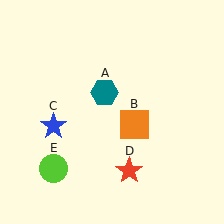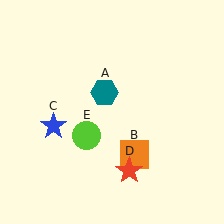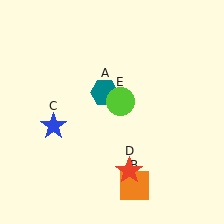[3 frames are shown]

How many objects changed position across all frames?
2 objects changed position: orange square (object B), lime circle (object E).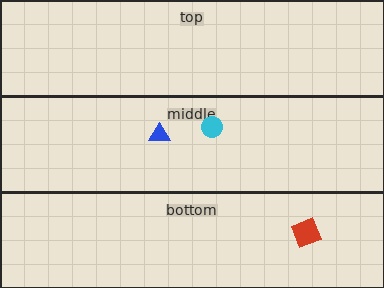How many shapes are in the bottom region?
1.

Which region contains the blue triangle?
The middle region.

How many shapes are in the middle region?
2.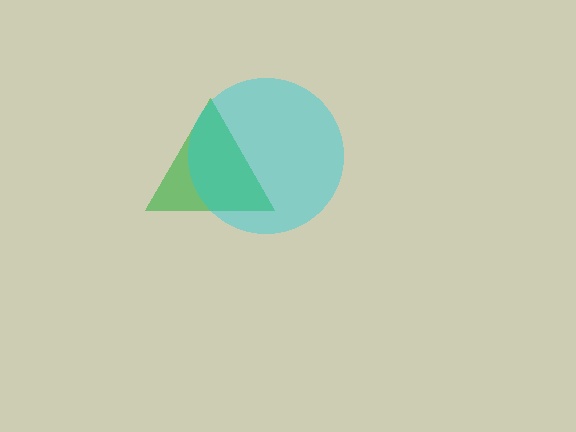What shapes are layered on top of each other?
The layered shapes are: a green triangle, a cyan circle.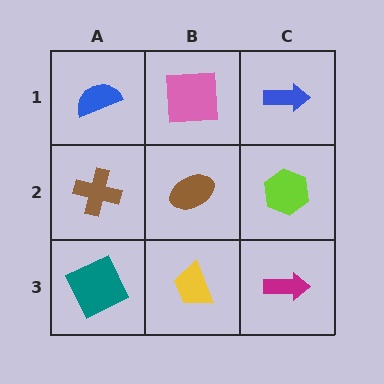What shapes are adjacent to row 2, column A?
A blue semicircle (row 1, column A), a teal square (row 3, column A), a brown ellipse (row 2, column B).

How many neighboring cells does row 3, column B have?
3.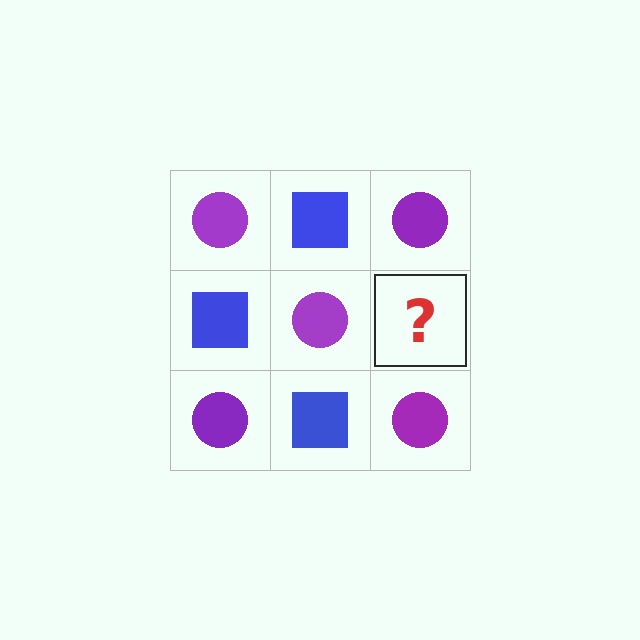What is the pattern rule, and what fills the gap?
The rule is that it alternates purple circle and blue square in a checkerboard pattern. The gap should be filled with a blue square.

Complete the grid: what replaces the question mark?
The question mark should be replaced with a blue square.